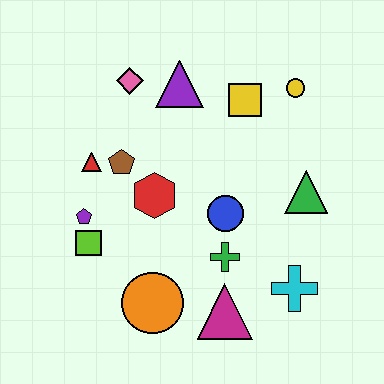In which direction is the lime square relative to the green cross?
The lime square is to the left of the green cross.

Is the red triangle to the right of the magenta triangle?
No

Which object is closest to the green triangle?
The blue circle is closest to the green triangle.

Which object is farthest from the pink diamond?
The cyan cross is farthest from the pink diamond.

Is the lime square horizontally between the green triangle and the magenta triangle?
No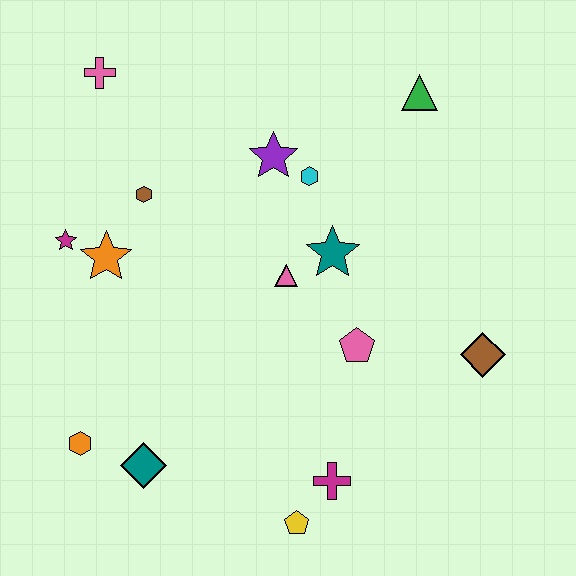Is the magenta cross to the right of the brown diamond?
No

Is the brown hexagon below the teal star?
No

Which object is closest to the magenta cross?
The yellow pentagon is closest to the magenta cross.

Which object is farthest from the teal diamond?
The green triangle is farthest from the teal diamond.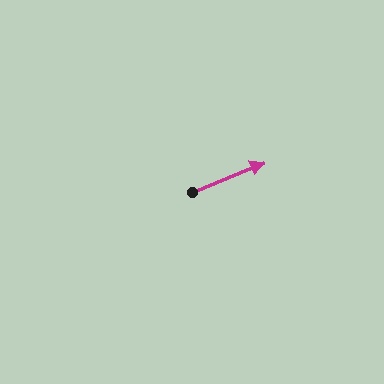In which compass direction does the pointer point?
East.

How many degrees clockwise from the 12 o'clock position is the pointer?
Approximately 68 degrees.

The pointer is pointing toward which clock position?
Roughly 2 o'clock.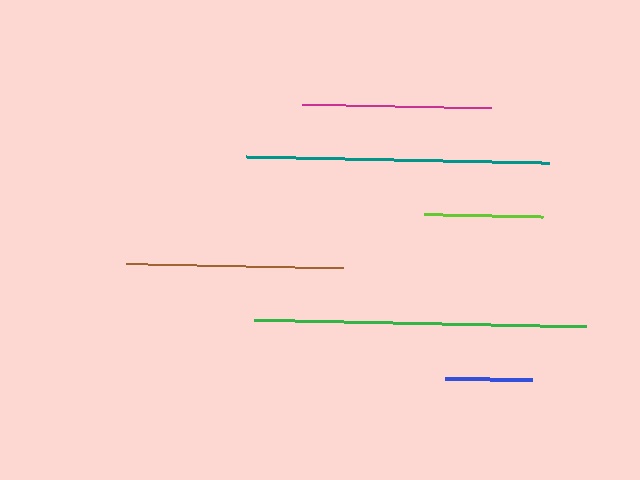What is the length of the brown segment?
The brown segment is approximately 216 pixels long.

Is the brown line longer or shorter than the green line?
The green line is longer than the brown line.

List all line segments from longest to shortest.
From longest to shortest: green, teal, brown, magenta, lime, blue.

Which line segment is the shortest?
The blue line is the shortest at approximately 87 pixels.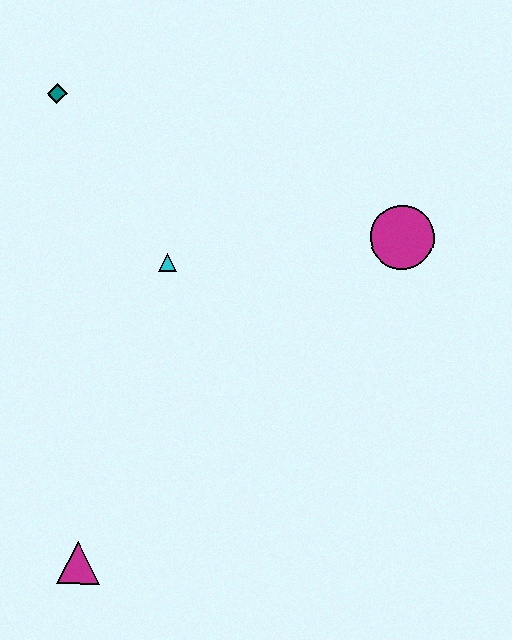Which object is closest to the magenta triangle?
The cyan triangle is closest to the magenta triangle.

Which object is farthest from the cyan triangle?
The magenta triangle is farthest from the cyan triangle.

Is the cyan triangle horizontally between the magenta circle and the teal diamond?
Yes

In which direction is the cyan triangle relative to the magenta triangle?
The cyan triangle is above the magenta triangle.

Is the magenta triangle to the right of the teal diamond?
Yes